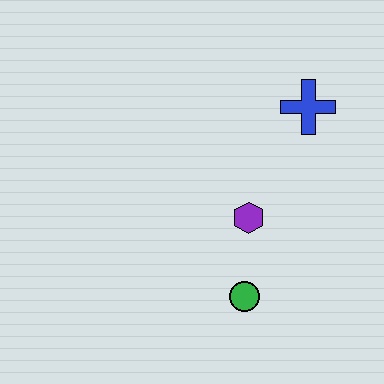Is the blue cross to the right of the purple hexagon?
Yes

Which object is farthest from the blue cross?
The green circle is farthest from the blue cross.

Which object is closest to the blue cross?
The purple hexagon is closest to the blue cross.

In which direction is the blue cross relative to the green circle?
The blue cross is above the green circle.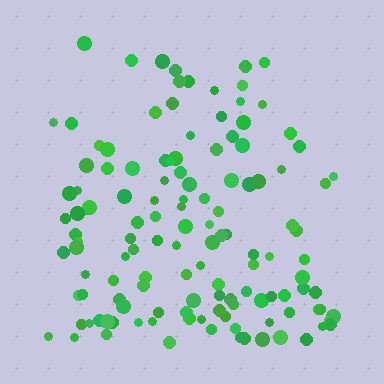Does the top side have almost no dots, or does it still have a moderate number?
Still a moderate number, just noticeably fewer than the bottom.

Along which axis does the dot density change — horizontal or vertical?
Vertical.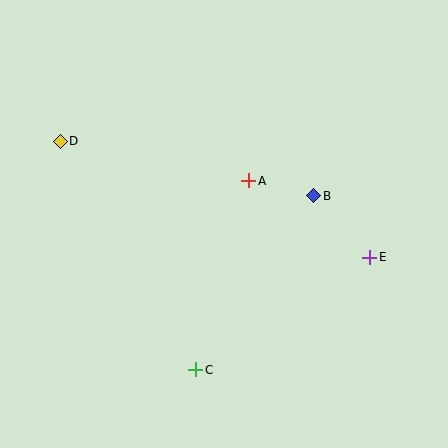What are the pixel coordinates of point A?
Point A is at (249, 181).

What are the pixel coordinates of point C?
Point C is at (196, 370).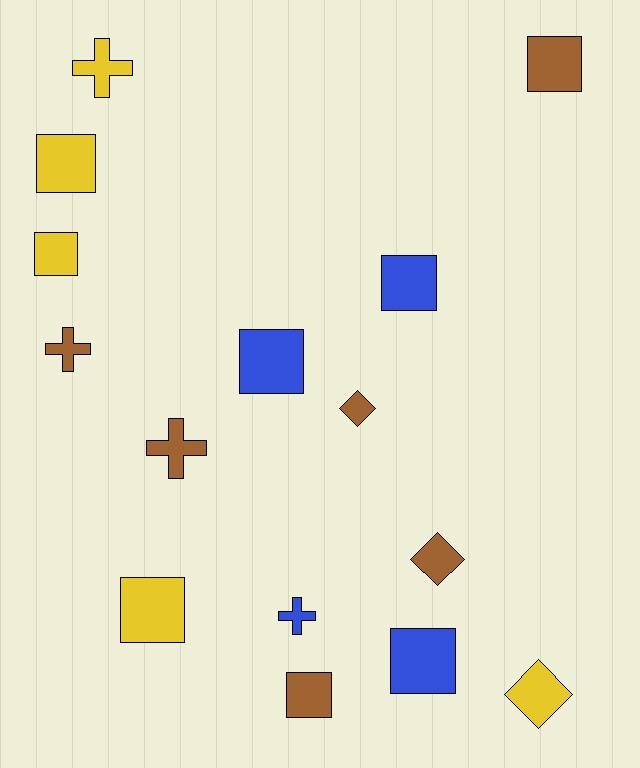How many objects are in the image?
There are 15 objects.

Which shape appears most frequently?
Square, with 8 objects.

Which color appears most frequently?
Brown, with 6 objects.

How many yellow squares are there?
There are 3 yellow squares.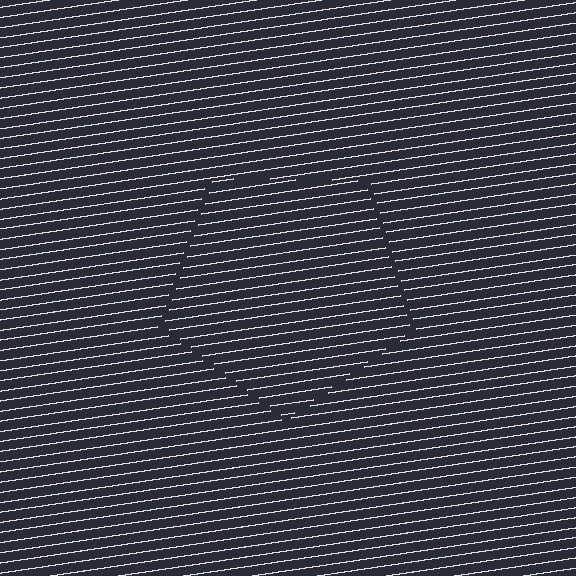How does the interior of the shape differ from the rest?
The interior of the shape contains the same grating, shifted by half a period — the contour is defined by the phase discontinuity where line-ends from the inner and outer gratings abut.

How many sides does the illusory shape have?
5 sides — the line-ends trace a pentagon.